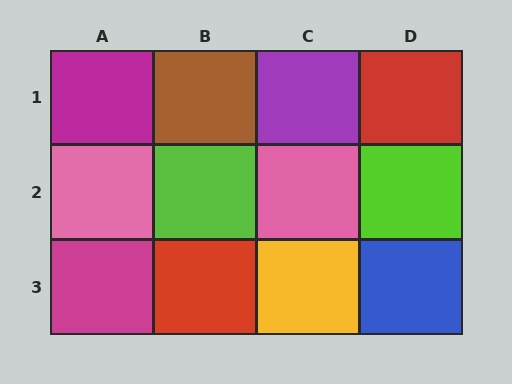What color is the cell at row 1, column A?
Magenta.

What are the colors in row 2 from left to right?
Pink, lime, pink, lime.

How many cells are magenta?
2 cells are magenta.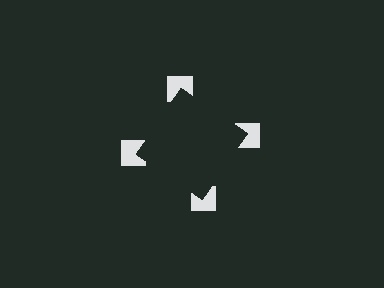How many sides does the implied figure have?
4 sides.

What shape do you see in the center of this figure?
An illusory square — its edges are inferred from the aligned wedge cuts in the notched squares, not physically drawn.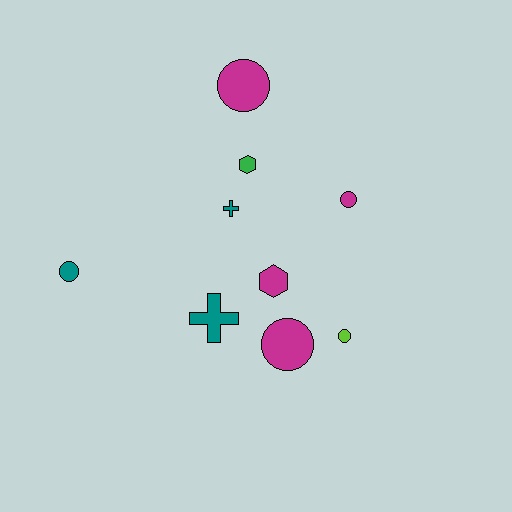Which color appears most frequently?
Magenta, with 4 objects.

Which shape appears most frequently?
Circle, with 5 objects.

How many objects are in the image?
There are 9 objects.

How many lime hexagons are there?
There are no lime hexagons.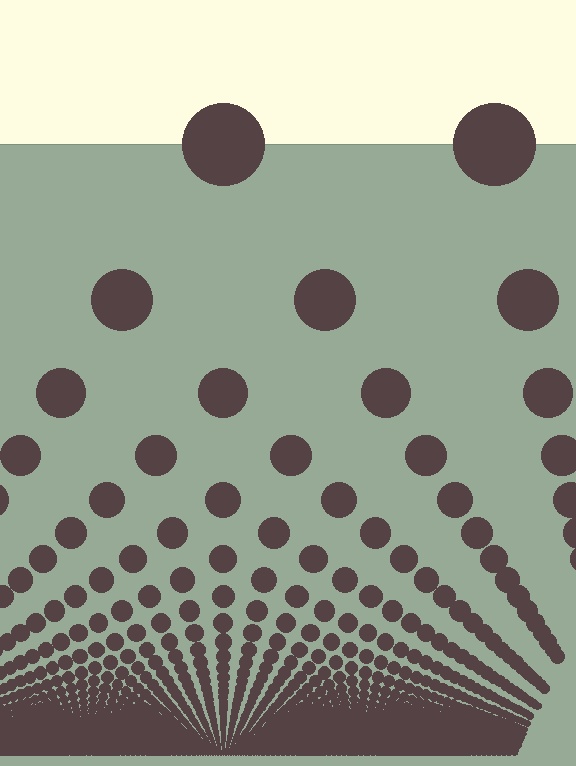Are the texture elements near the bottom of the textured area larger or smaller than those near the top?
Smaller. The gradient is inverted — elements near the bottom are smaller and denser.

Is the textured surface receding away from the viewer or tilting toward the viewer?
The surface appears to tilt toward the viewer. Texture elements get larger and sparser toward the top.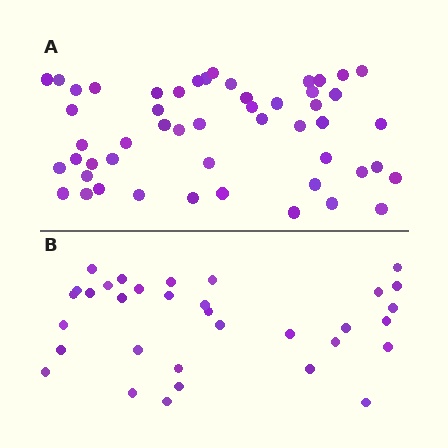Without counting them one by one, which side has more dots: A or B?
Region A (the top region) has more dots.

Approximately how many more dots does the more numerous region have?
Region A has approximately 20 more dots than region B.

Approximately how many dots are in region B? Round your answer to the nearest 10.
About 30 dots. (The exact count is 33, which rounds to 30.)